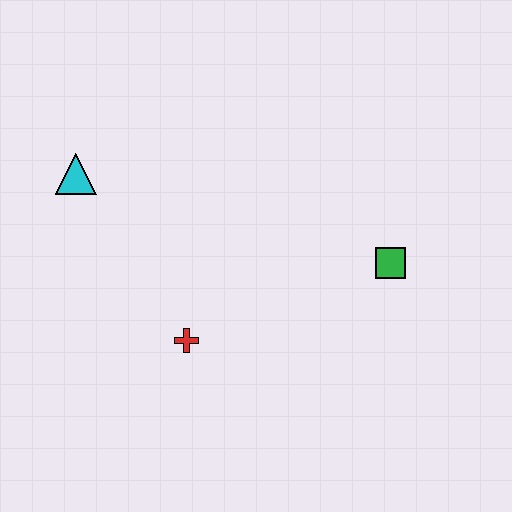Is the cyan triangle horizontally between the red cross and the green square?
No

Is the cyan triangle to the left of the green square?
Yes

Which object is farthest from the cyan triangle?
The green square is farthest from the cyan triangle.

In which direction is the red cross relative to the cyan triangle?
The red cross is below the cyan triangle.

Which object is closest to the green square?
The red cross is closest to the green square.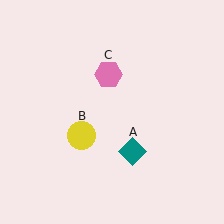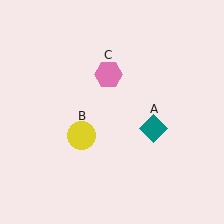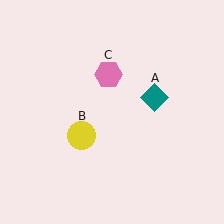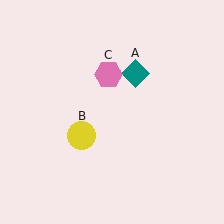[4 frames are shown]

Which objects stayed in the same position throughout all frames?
Yellow circle (object B) and pink hexagon (object C) remained stationary.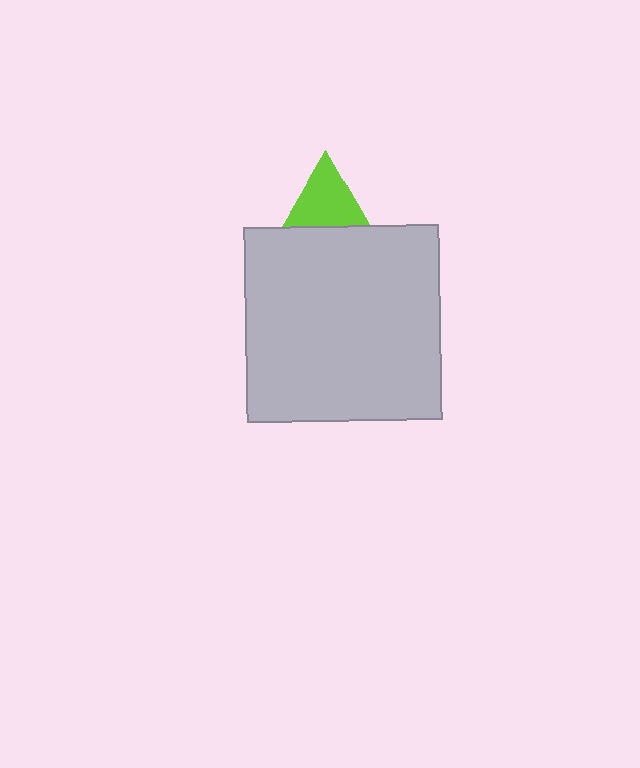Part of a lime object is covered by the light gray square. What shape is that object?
It is a triangle.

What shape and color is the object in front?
The object in front is a light gray square.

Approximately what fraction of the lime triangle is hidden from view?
Roughly 47% of the lime triangle is hidden behind the light gray square.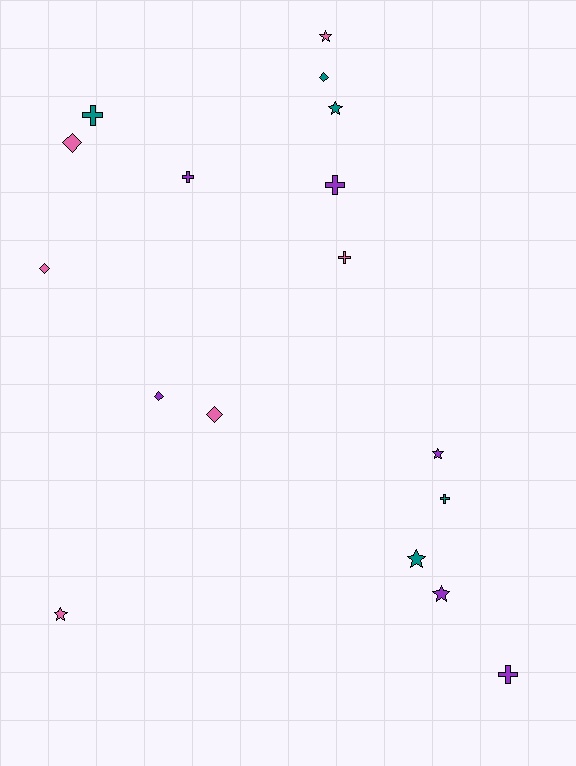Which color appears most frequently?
Purple, with 6 objects.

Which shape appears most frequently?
Cross, with 6 objects.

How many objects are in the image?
There are 17 objects.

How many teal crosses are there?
There are 2 teal crosses.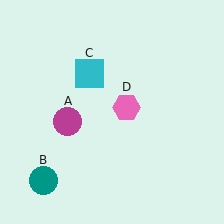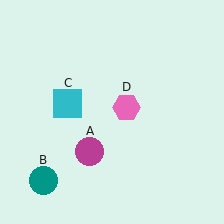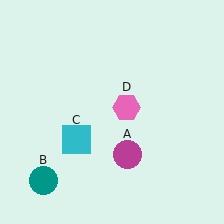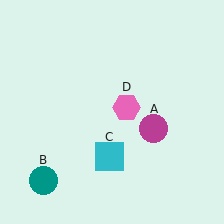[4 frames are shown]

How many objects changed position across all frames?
2 objects changed position: magenta circle (object A), cyan square (object C).